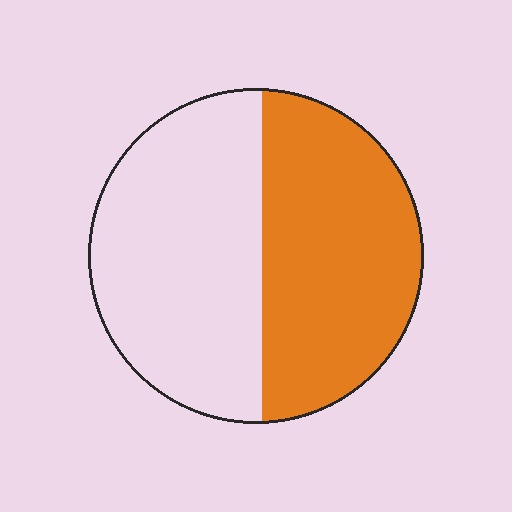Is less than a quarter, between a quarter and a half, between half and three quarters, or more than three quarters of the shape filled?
Between a quarter and a half.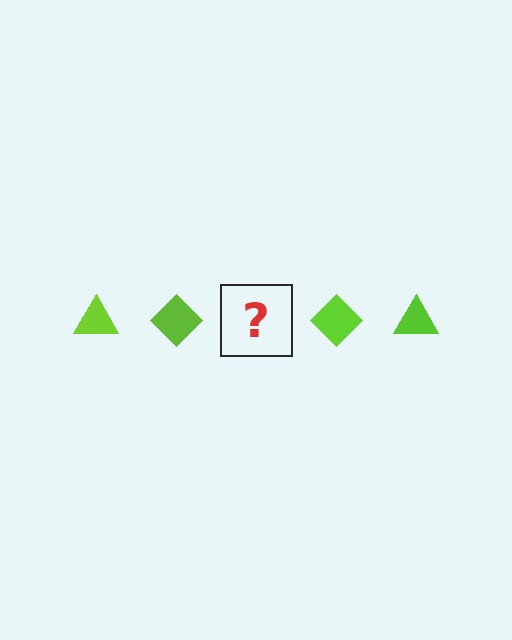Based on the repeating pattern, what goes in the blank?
The blank should be a lime triangle.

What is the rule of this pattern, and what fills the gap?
The rule is that the pattern cycles through triangle, diamond shapes in lime. The gap should be filled with a lime triangle.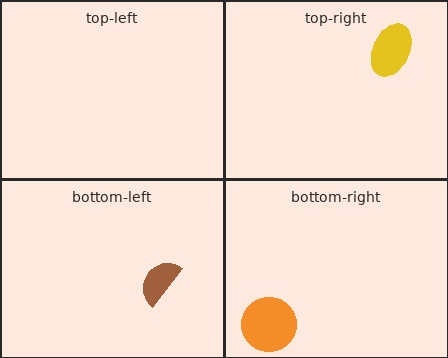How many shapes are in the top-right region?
1.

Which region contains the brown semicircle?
The bottom-left region.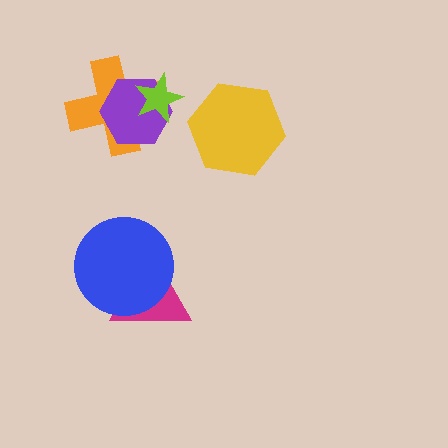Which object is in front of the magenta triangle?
The blue circle is in front of the magenta triangle.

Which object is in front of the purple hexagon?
The lime star is in front of the purple hexagon.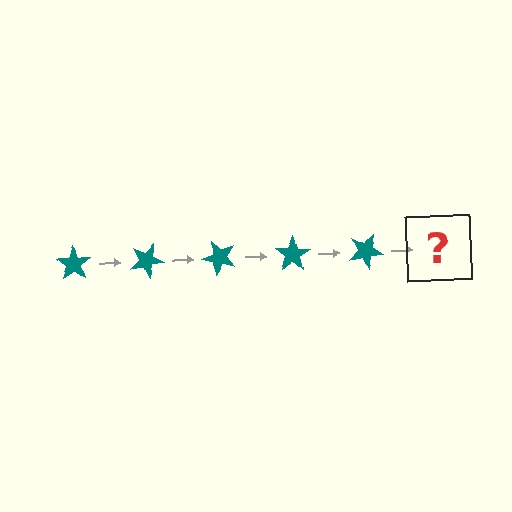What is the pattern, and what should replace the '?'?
The pattern is that the star rotates 25 degrees each step. The '?' should be a teal star rotated 125 degrees.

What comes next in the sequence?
The next element should be a teal star rotated 125 degrees.